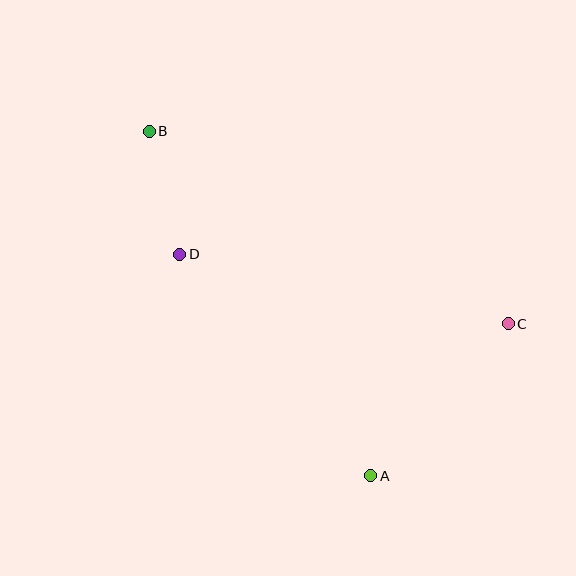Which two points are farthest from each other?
Points A and B are farthest from each other.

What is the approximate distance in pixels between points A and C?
The distance between A and C is approximately 205 pixels.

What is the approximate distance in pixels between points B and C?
The distance between B and C is approximately 407 pixels.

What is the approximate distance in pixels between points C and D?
The distance between C and D is approximately 336 pixels.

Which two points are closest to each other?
Points B and D are closest to each other.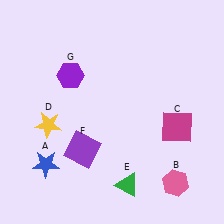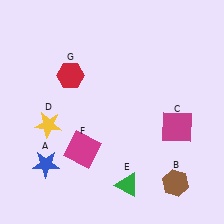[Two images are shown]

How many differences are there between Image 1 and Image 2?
There are 3 differences between the two images.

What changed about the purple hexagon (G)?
In Image 1, G is purple. In Image 2, it changed to red.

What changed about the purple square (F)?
In Image 1, F is purple. In Image 2, it changed to magenta.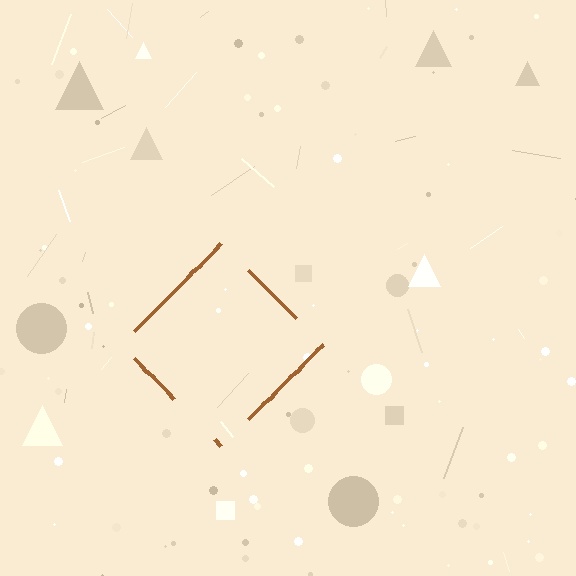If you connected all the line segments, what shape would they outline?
They would outline a diamond.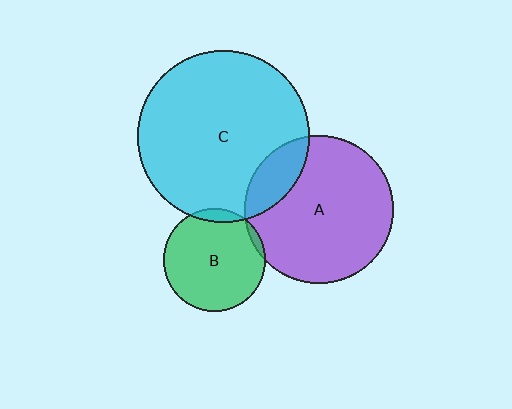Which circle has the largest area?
Circle C (cyan).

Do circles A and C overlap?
Yes.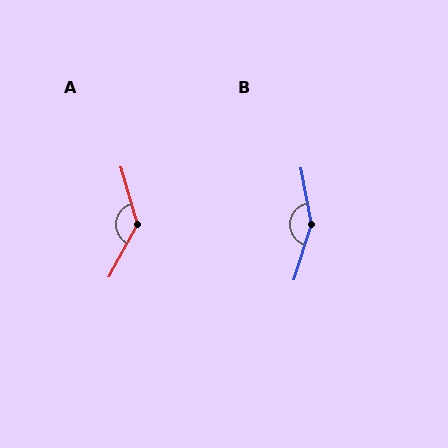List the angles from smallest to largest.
A (136°), B (152°).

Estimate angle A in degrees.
Approximately 136 degrees.